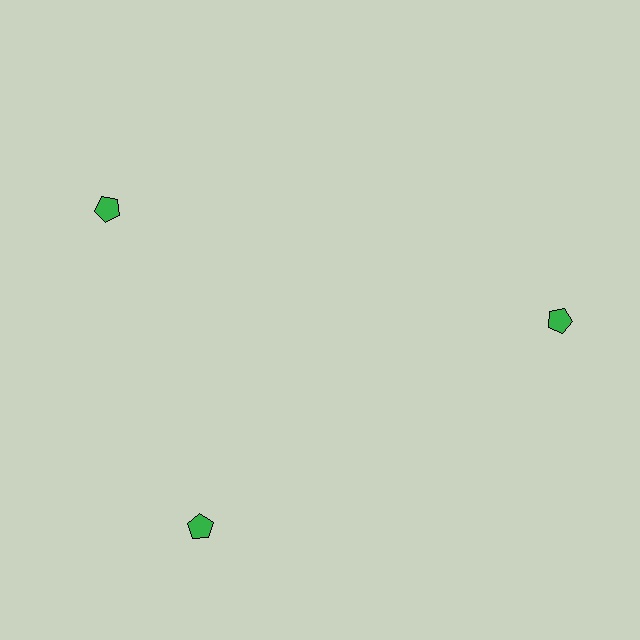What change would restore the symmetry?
The symmetry would be restored by rotating it back into even spacing with its neighbors so that all 3 pentagons sit at equal angles and equal distance from the center.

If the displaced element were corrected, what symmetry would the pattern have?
It would have 3-fold rotational symmetry — the pattern would map onto itself every 120 degrees.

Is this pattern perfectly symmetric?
No. The 3 green pentagons are arranged in a ring, but one element near the 11 o'clock position is rotated out of alignment along the ring, breaking the 3-fold rotational symmetry.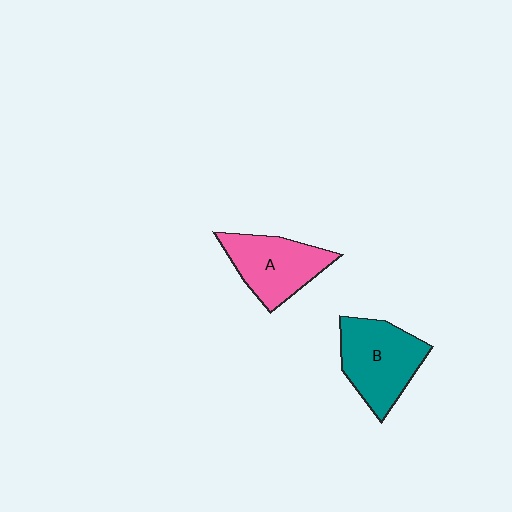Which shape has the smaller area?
Shape A (pink).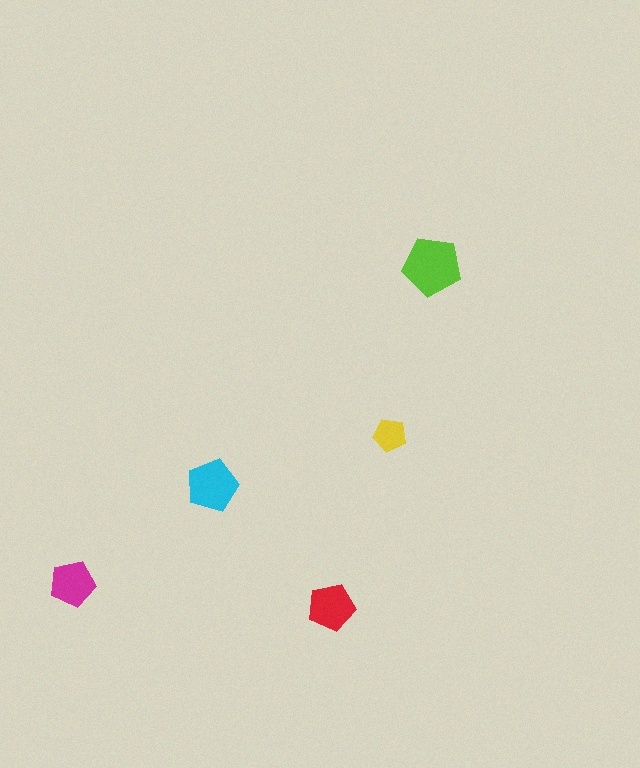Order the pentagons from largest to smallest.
the lime one, the cyan one, the red one, the magenta one, the yellow one.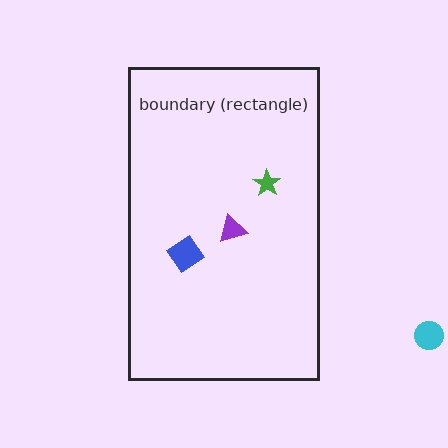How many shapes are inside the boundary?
3 inside, 1 outside.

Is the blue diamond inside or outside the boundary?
Inside.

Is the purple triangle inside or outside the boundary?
Inside.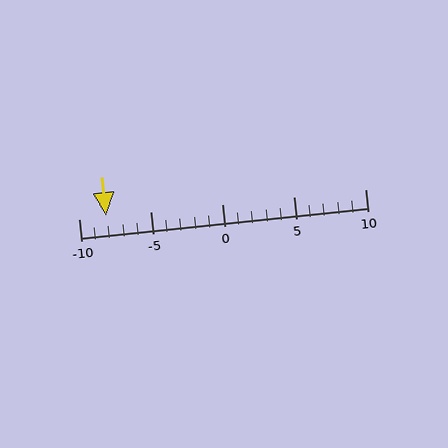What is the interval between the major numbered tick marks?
The major tick marks are spaced 5 units apart.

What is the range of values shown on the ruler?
The ruler shows values from -10 to 10.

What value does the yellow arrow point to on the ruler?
The yellow arrow points to approximately -8.